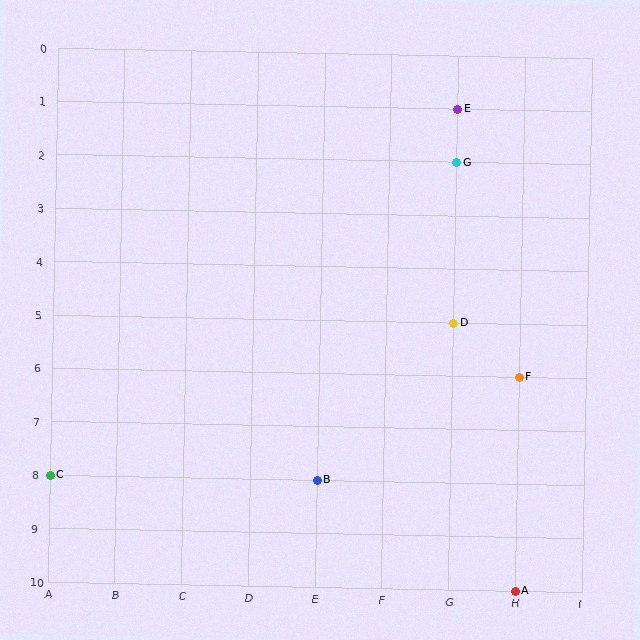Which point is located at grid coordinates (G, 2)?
Point G is at (G, 2).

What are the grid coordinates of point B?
Point B is at grid coordinates (E, 8).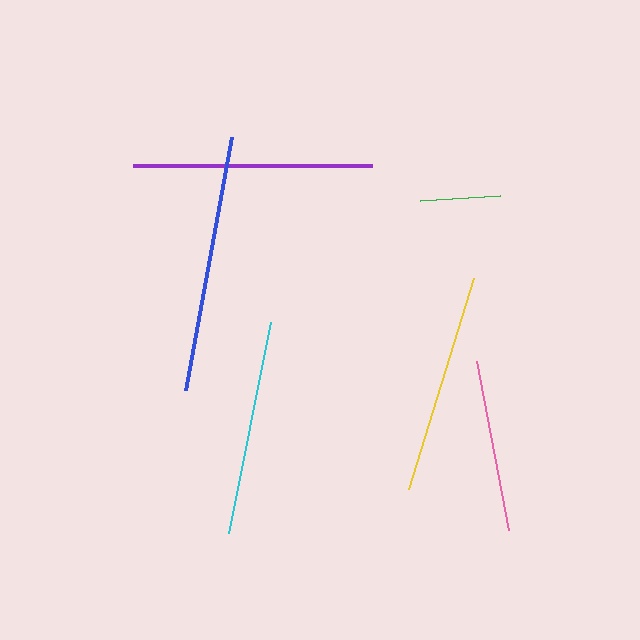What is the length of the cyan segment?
The cyan segment is approximately 215 pixels long.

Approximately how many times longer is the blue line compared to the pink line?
The blue line is approximately 1.5 times the length of the pink line.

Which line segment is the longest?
The blue line is the longest at approximately 258 pixels.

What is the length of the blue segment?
The blue segment is approximately 258 pixels long.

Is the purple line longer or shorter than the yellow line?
The purple line is longer than the yellow line.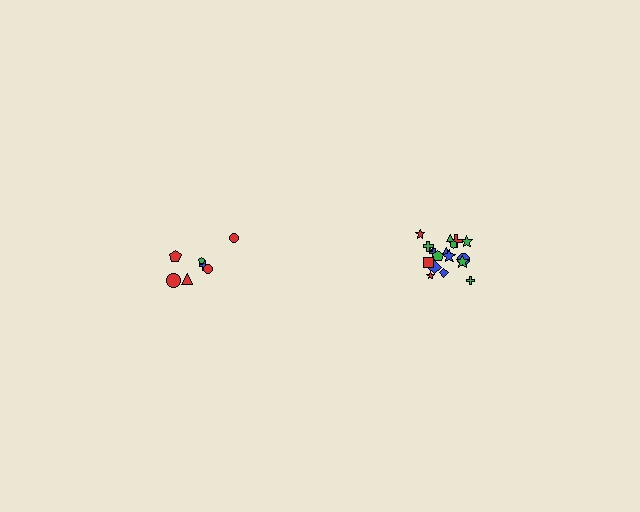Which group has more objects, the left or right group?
The right group.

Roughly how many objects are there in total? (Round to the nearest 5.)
Roughly 25 objects in total.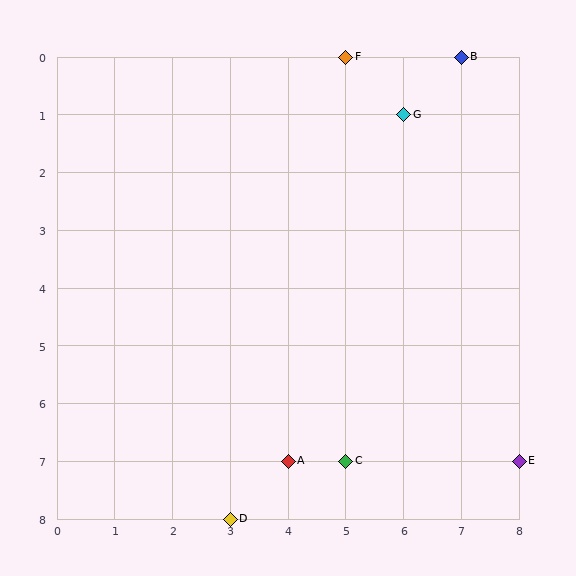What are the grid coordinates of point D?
Point D is at grid coordinates (3, 8).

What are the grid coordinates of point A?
Point A is at grid coordinates (4, 7).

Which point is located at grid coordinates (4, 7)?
Point A is at (4, 7).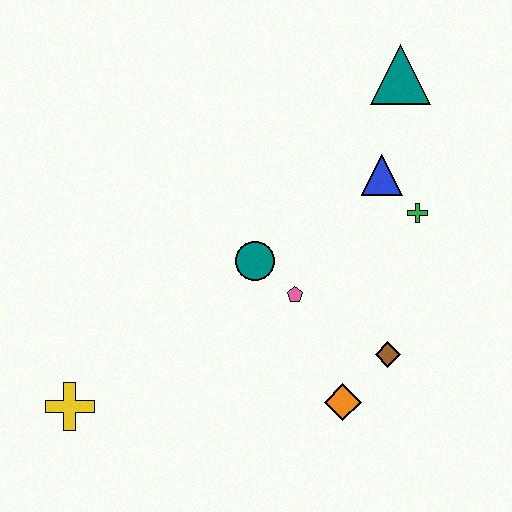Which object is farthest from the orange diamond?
The teal triangle is farthest from the orange diamond.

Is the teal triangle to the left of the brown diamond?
No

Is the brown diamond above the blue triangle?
No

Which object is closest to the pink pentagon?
The teal circle is closest to the pink pentagon.